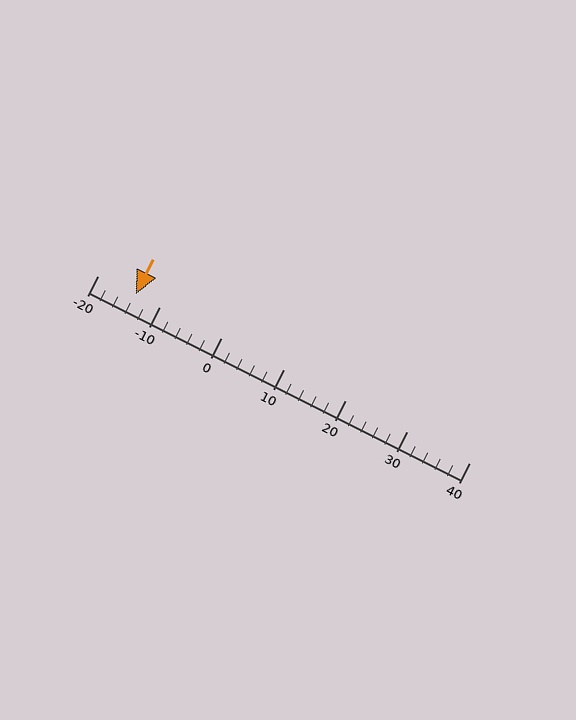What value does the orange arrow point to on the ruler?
The orange arrow points to approximately -14.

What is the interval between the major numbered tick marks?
The major tick marks are spaced 10 units apart.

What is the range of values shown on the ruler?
The ruler shows values from -20 to 40.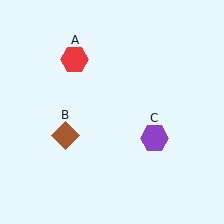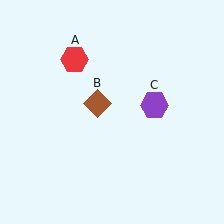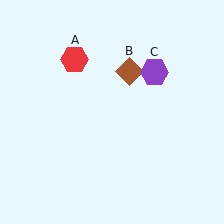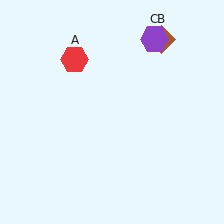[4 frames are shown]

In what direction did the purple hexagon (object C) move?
The purple hexagon (object C) moved up.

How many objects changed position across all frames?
2 objects changed position: brown diamond (object B), purple hexagon (object C).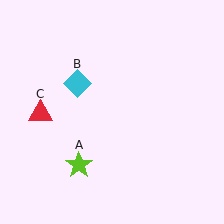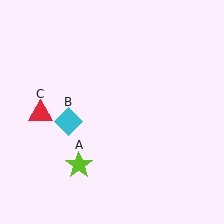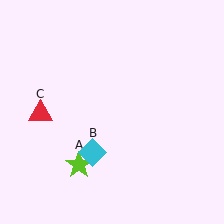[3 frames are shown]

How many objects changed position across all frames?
1 object changed position: cyan diamond (object B).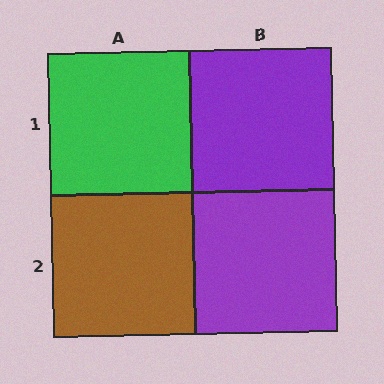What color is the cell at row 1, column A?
Green.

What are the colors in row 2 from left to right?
Brown, purple.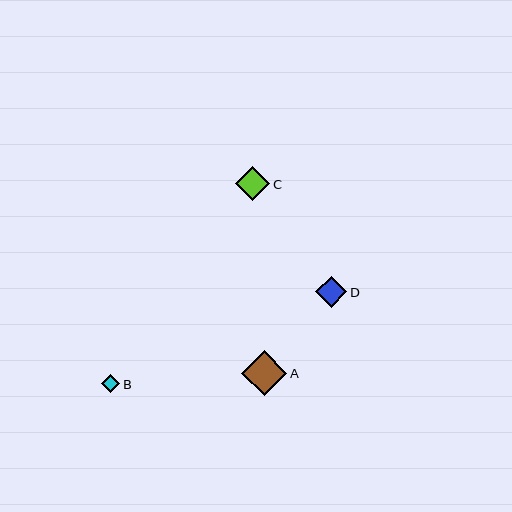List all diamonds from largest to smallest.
From largest to smallest: A, C, D, B.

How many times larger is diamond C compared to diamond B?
Diamond C is approximately 1.9 times the size of diamond B.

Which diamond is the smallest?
Diamond B is the smallest with a size of approximately 18 pixels.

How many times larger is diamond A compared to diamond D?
Diamond A is approximately 1.4 times the size of diamond D.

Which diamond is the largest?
Diamond A is the largest with a size of approximately 45 pixels.